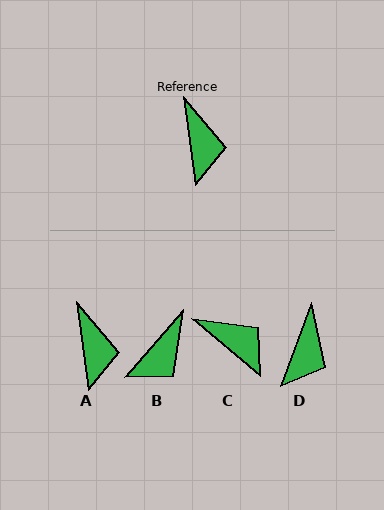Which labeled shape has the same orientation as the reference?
A.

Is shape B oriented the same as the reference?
No, it is off by about 49 degrees.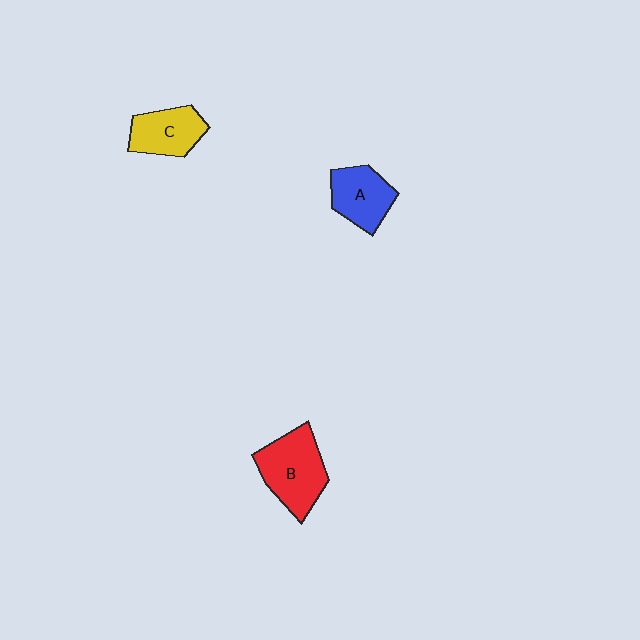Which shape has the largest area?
Shape B (red).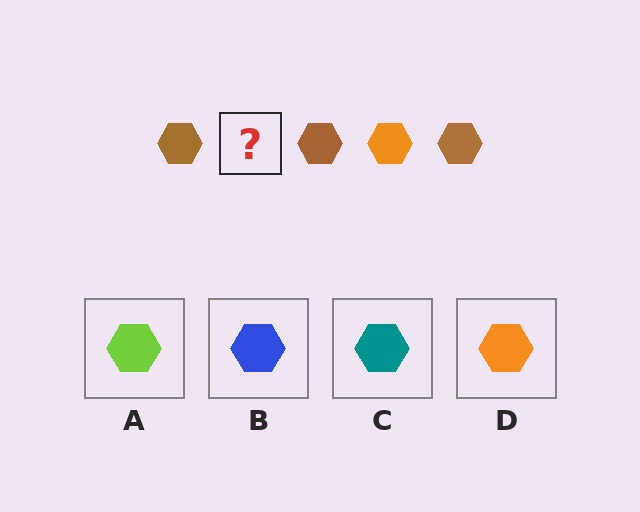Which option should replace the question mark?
Option D.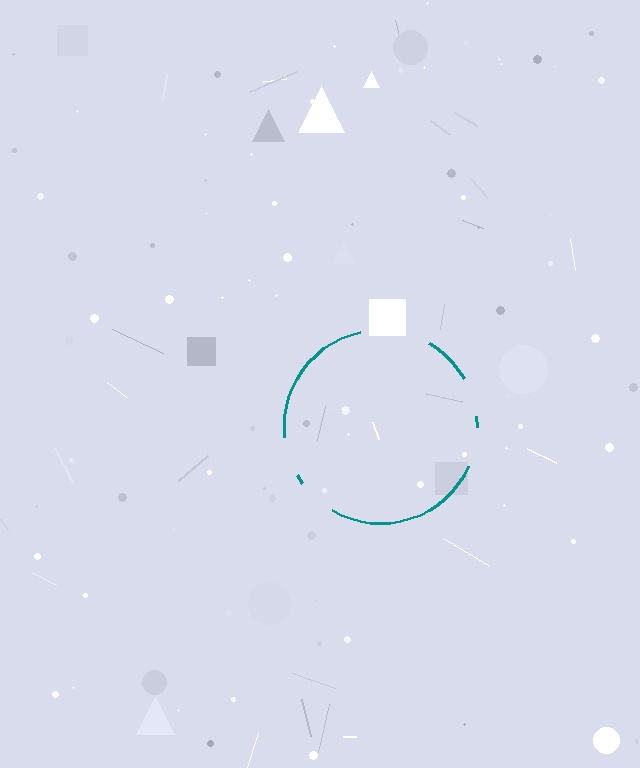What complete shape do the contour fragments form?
The contour fragments form a circle.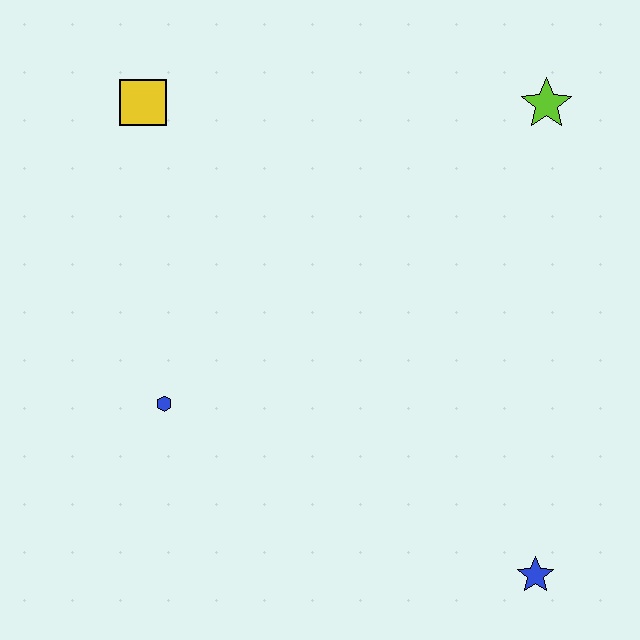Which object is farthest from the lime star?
The blue hexagon is farthest from the lime star.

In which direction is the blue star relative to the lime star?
The blue star is below the lime star.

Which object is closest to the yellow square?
The blue hexagon is closest to the yellow square.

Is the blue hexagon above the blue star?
Yes